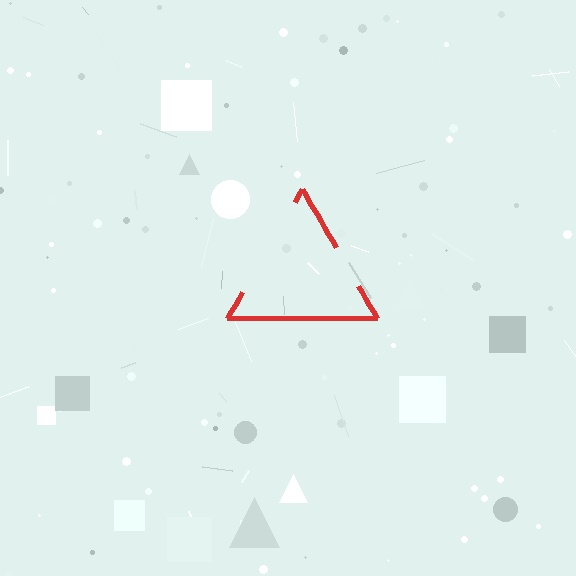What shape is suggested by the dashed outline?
The dashed outline suggests a triangle.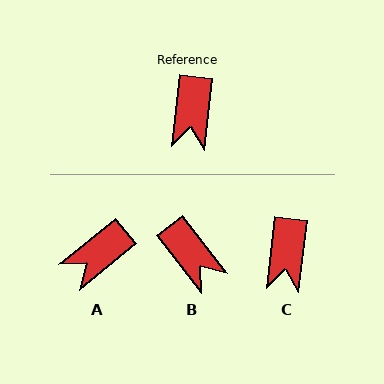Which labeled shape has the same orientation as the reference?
C.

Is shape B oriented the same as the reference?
No, it is off by about 44 degrees.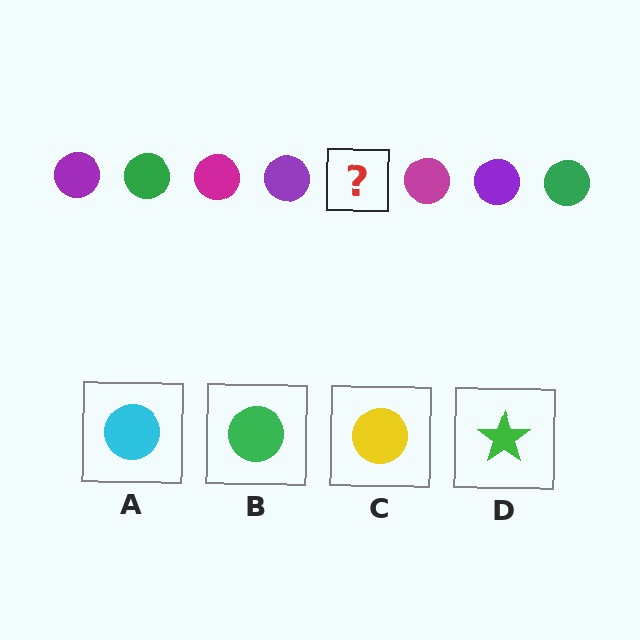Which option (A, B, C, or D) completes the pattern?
B.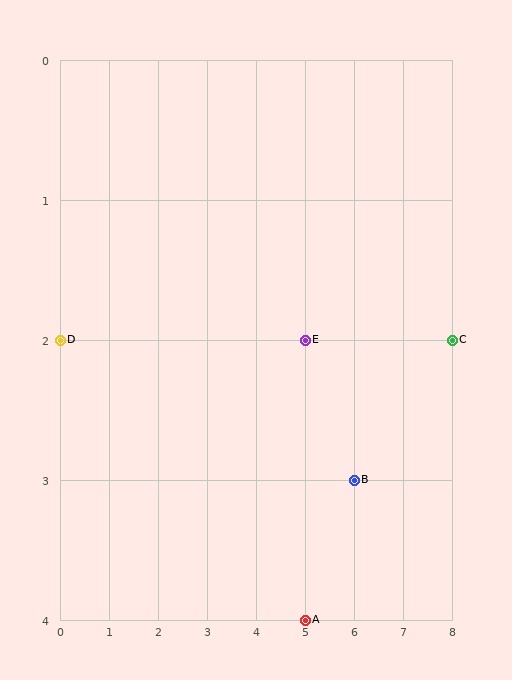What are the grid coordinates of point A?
Point A is at grid coordinates (5, 4).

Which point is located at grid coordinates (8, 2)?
Point C is at (8, 2).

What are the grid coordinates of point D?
Point D is at grid coordinates (0, 2).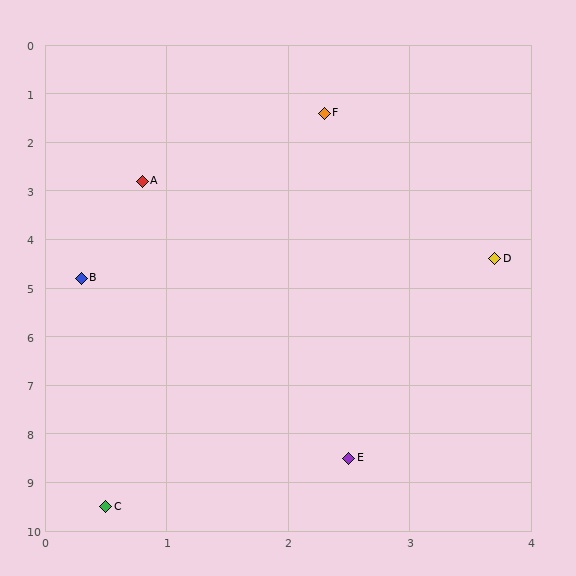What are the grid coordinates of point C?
Point C is at approximately (0.5, 9.5).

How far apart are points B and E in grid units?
Points B and E are about 4.3 grid units apart.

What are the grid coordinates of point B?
Point B is at approximately (0.3, 4.8).